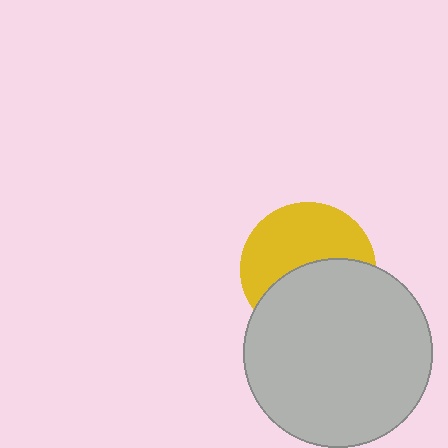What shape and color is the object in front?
The object in front is a light gray circle.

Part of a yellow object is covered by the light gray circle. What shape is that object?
It is a circle.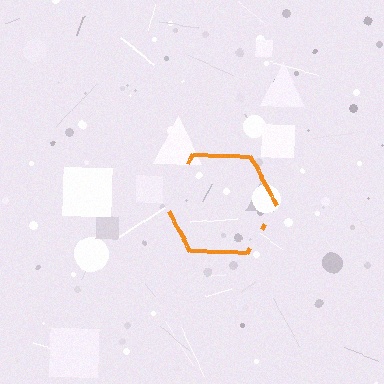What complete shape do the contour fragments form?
The contour fragments form a hexagon.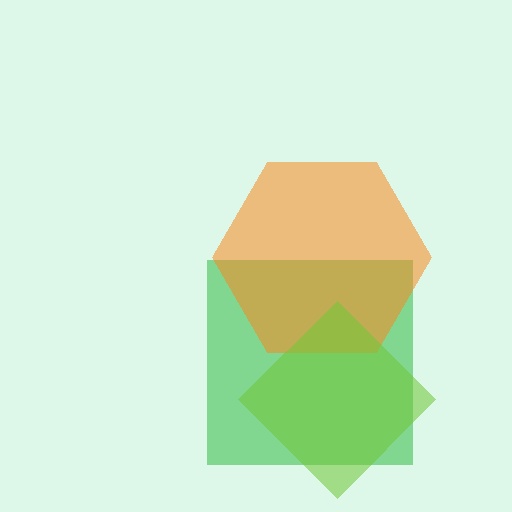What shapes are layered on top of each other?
The layered shapes are: a green square, an orange hexagon, a lime diamond.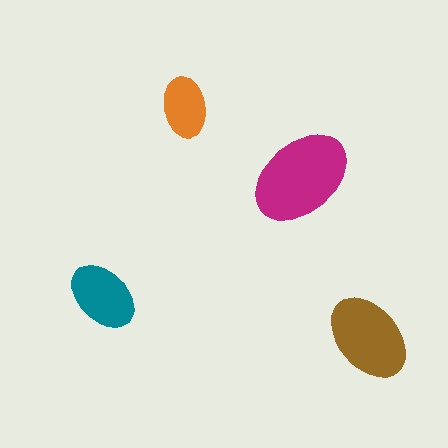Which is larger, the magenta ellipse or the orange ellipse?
The magenta one.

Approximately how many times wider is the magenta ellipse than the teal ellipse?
About 1.5 times wider.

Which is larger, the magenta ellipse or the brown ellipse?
The magenta one.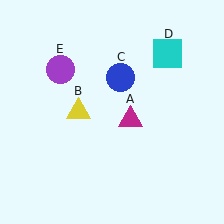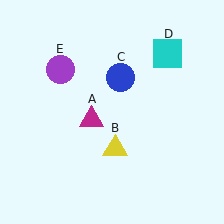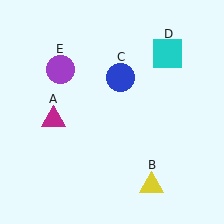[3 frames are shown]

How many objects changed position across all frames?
2 objects changed position: magenta triangle (object A), yellow triangle (object B).